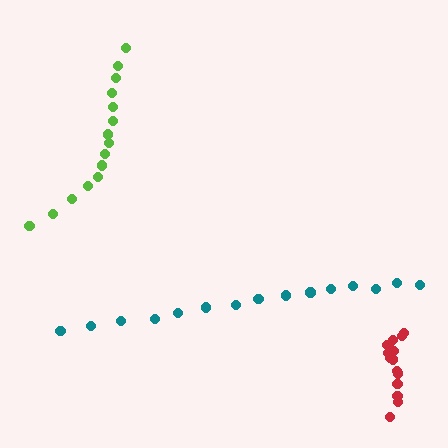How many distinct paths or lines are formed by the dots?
There are 3 distinct paths.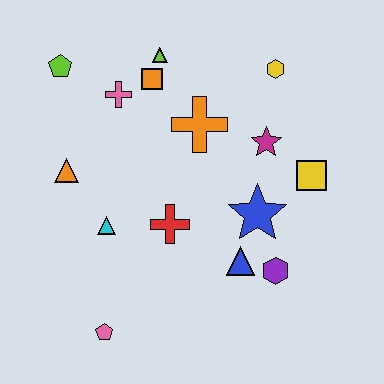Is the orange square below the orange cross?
No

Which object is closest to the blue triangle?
The purple hexagon is closest to the blue triangle.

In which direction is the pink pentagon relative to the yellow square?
The pink pentagon is to the left of the yellow square.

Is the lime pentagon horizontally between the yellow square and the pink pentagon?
No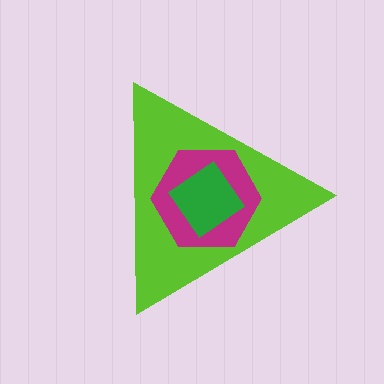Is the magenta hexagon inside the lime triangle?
Yes.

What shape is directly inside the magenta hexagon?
The green diamond.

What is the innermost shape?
The green diamond.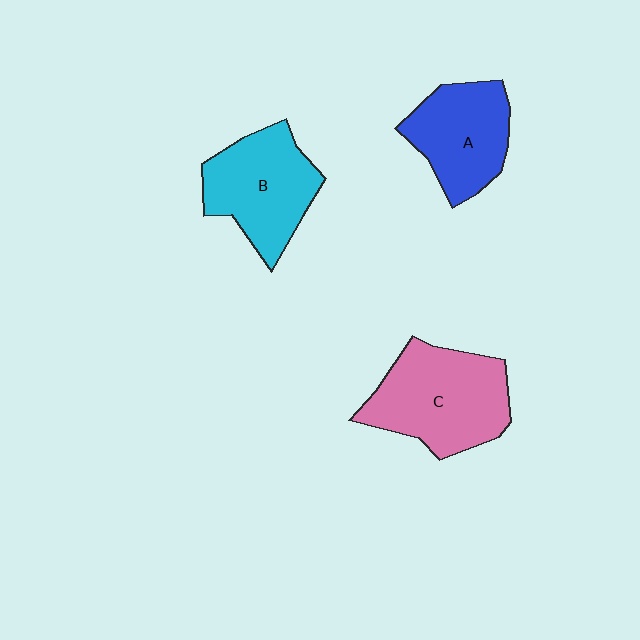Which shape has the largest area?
Shape C (pink).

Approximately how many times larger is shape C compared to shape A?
Approximately 1.3 times.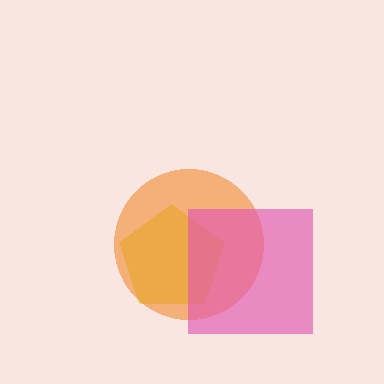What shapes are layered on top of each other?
The layered shapes are: a yellow pentagon, an orange circle, a pink square.